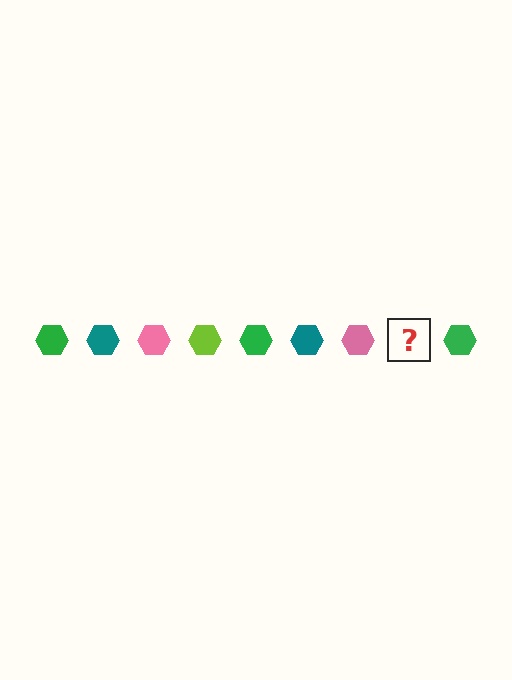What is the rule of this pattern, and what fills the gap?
The rule is that the pattern cycles through green, teal, pink, lime hexagons. The gap should be filled with a lime hexagon.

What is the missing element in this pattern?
The missing element is a lime hexagon.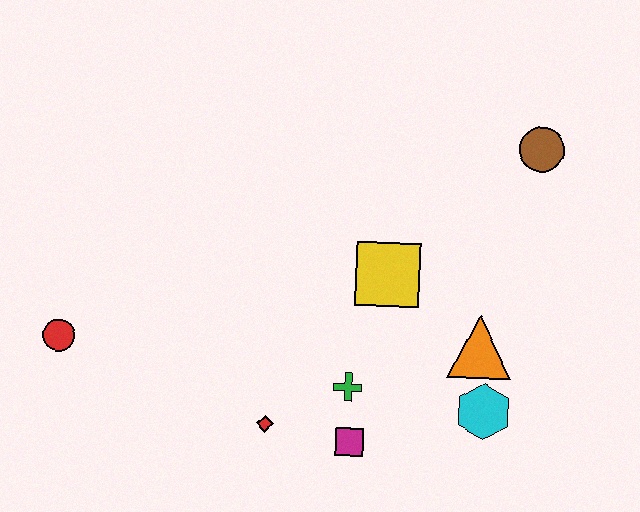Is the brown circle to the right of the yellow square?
Yes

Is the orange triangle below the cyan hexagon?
No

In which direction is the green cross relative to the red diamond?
The green cross is to the right of the red diamond.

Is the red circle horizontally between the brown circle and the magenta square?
No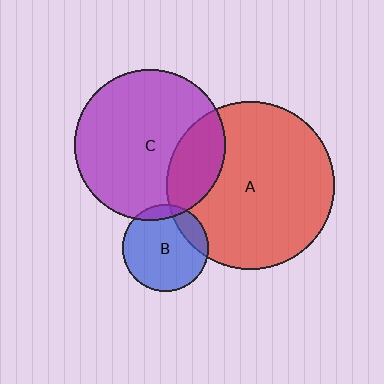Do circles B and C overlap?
Yes.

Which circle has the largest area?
Circle A (red).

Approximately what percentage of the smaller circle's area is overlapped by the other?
Approximately 10%.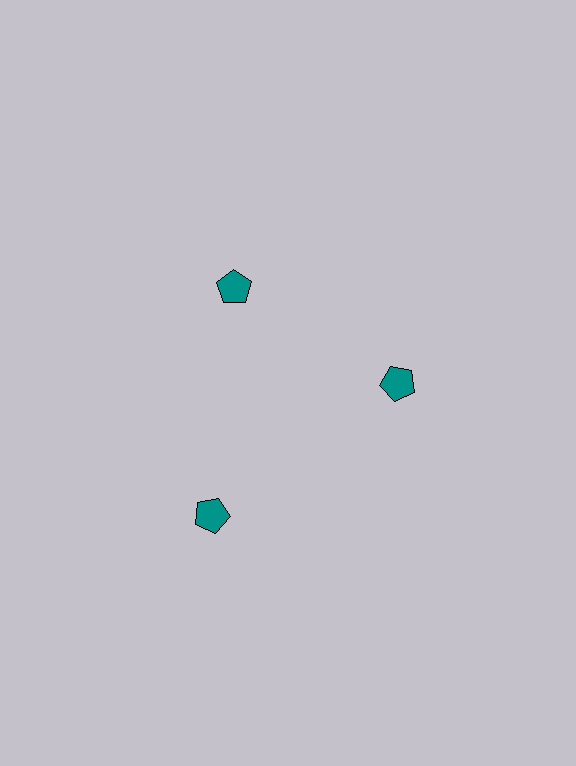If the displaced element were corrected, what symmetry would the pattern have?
It would have 3-fold rotational symmetry — the pattern would map onto itself every 120 degrees.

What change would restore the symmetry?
The symmetry would be restored by moving it inward, back onto the ring so that all 3 pentagons sit at equal angles and equal distance from the center.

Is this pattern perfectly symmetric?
No. The 3 teal pentagons are arranged in a ring, but one element near the 7 o'clock position is pushed outward from the center, breaking the 3-fold rotational symmetry.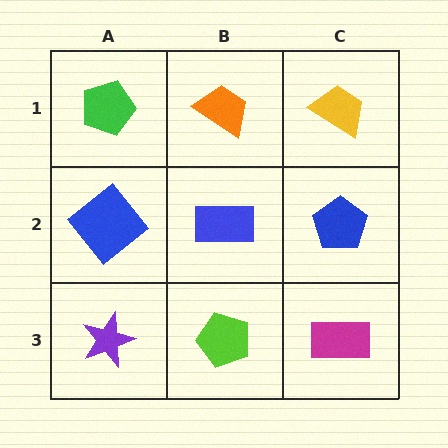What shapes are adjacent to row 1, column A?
A blue diamond (row 2, column A), an orange trapezoid (row 1, column B).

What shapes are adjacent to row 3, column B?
A blue rectangle (row 2, column B), a purple star (row 3, column A), a magenta rectangle (row 3, column C).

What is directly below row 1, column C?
A blue pentagon.